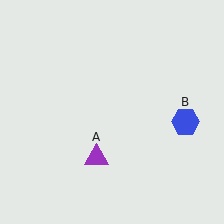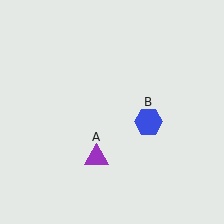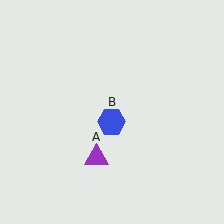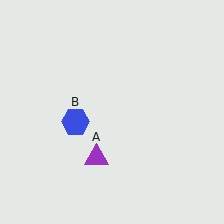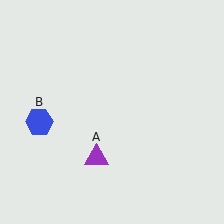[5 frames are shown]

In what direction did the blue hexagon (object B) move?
The blue hexagon (object B) moved left.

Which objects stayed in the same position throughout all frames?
Purple triangle (object A) remained stationary.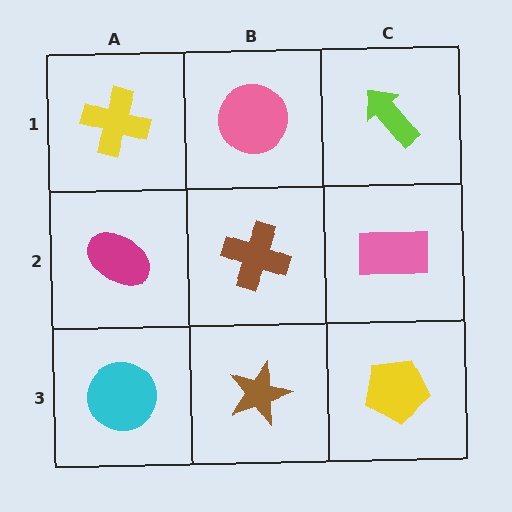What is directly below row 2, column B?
A brown star.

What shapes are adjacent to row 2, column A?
A yellow cross (row 1, column A), a cyan circle (row 3, column A), a brown cross (row 2, column B).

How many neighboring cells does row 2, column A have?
3.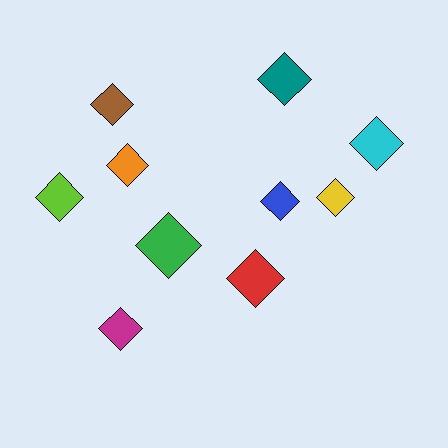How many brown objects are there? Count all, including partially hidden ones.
There is 1 brown object.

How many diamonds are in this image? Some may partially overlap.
There are 10 diamonds.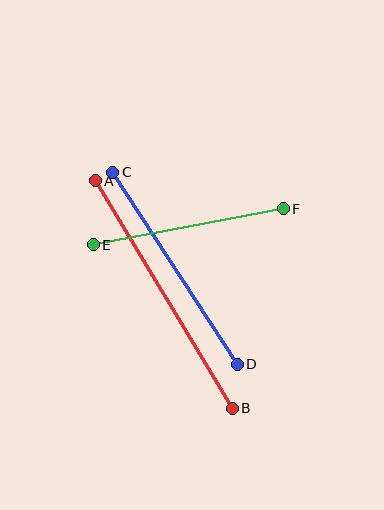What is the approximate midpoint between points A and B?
The midpoint is at approximately (164, 295) pixels.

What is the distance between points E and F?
The distance is approximately 193 pixels.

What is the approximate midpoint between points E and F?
The midpoint is at approximately (188, 227) pixels.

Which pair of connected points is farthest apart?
Points A and B are farthest apart.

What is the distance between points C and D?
The distance is approximately 229 pixels.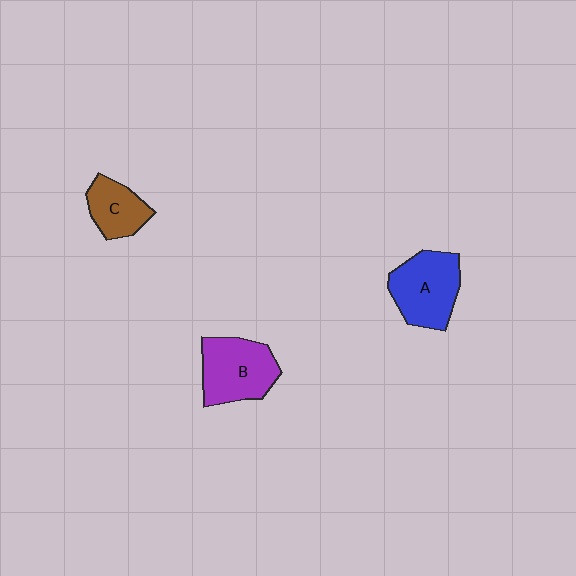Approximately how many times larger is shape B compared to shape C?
Approximately 1.5 times.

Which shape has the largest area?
Shape B (purple).